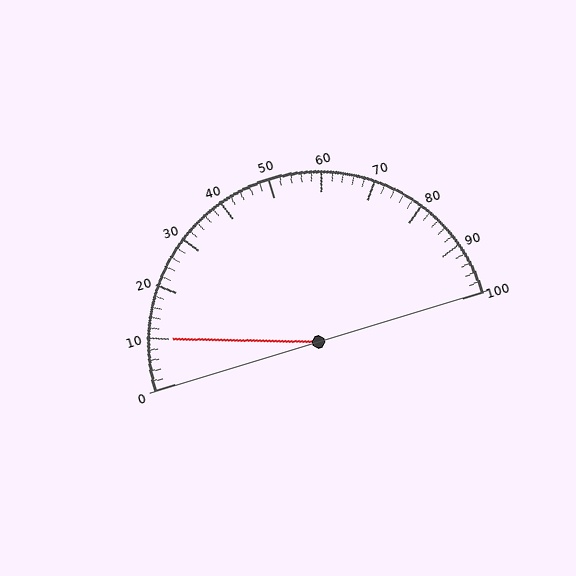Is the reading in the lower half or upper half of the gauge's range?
The reading is in the lower half of the range (0 to 100).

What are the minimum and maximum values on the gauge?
The gauge ranges from 0 to 100.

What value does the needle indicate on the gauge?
The needle indicates approximately 10.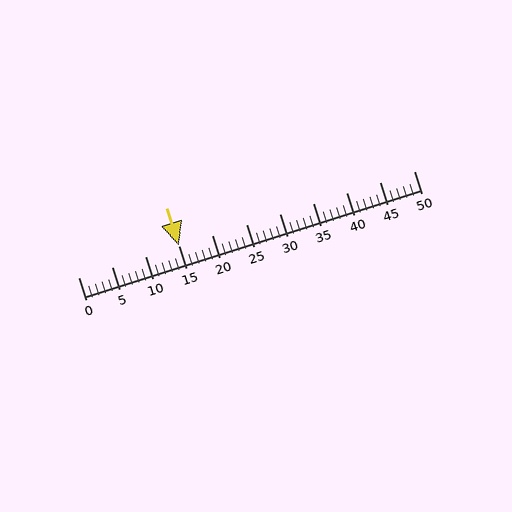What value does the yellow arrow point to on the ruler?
The yellow arrow points to approximately 15.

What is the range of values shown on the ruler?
The ruler shows values from 0 to 50.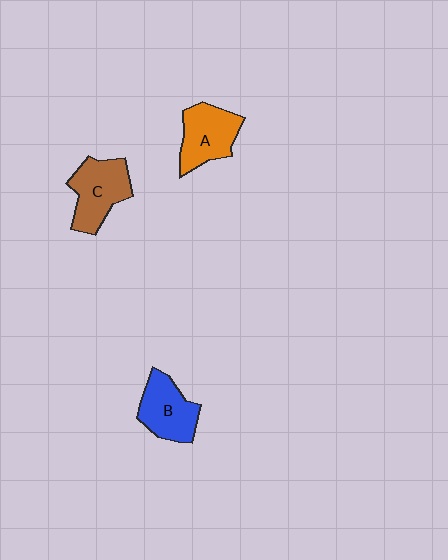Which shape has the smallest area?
Shape B (blue).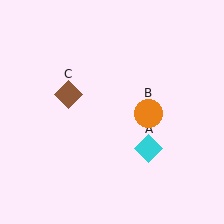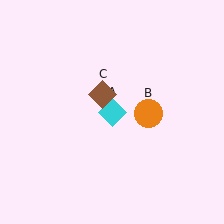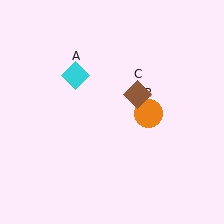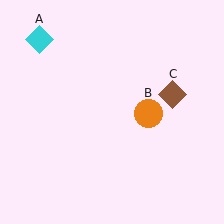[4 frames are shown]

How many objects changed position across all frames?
2 objects changed position: cyan diamond (object A), brown diamond (object C).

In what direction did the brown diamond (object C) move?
The brown diamond (object C) moved right.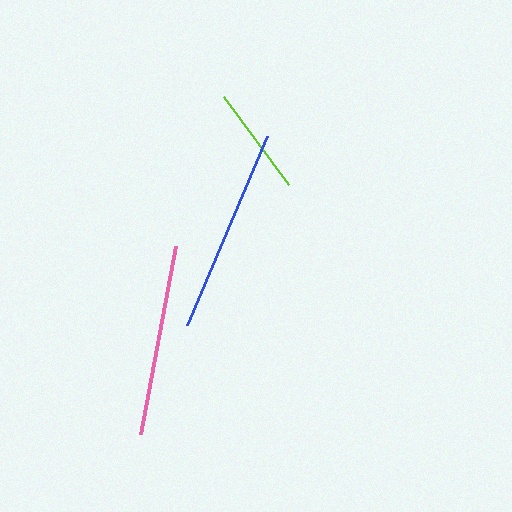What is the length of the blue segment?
The blue segment is approximately 206 pixels long.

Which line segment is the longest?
The blue line is the longest at approximately 206 pixels.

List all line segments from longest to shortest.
From longest to shortest: blue, pink, lime.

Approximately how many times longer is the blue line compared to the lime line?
The blue line is approximately 1.9 times the length of the lime line.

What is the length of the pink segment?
The pink segment is approximately 191 pixels long.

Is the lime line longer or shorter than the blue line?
The blue line is longer than the lime line.